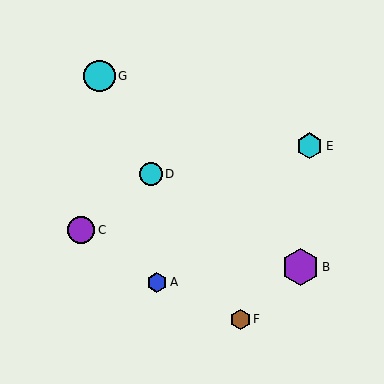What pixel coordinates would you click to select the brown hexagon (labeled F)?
Click at (240, 319) to select the brown hexagon F.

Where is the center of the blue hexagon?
The center of the blue hexagon is at (157, 282).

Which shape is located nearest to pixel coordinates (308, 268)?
The purple hexagon (labeled B) at (301, 267) is nearest to that location.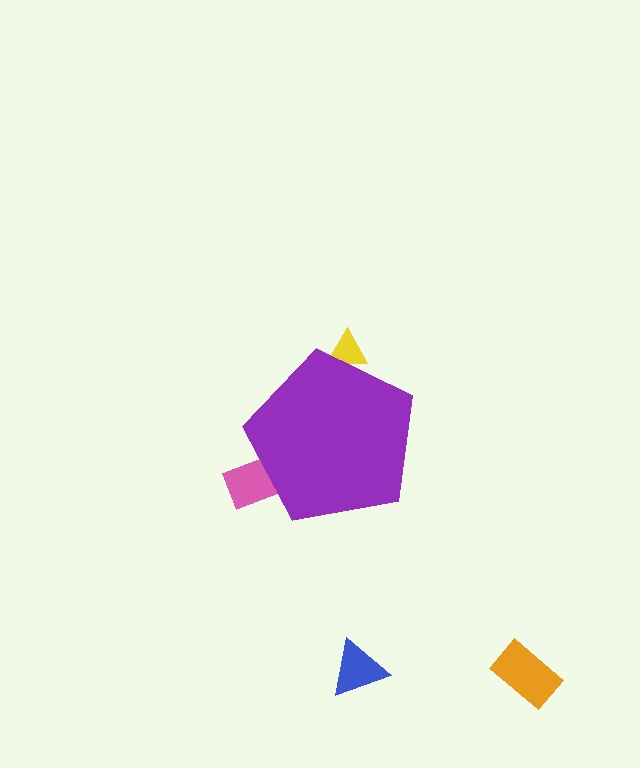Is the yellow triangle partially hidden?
Yes, the yellow triangle is partially hidden behind the purple pentagon.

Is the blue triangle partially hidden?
No, the blue triangle is fully visible.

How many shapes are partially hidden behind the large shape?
2 shapes are partially hidden.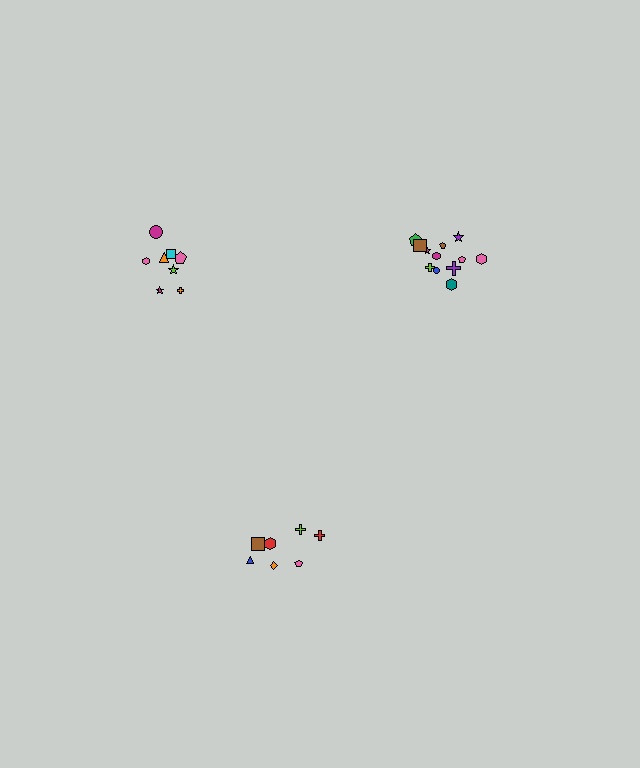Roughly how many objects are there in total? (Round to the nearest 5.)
Roughly 25 objects in total.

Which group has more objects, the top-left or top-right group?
The top-right group.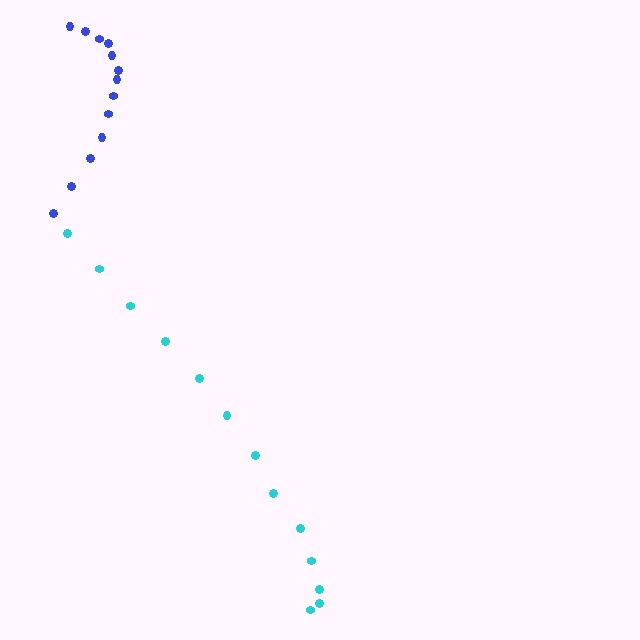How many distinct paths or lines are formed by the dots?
There are 2 distinct paths.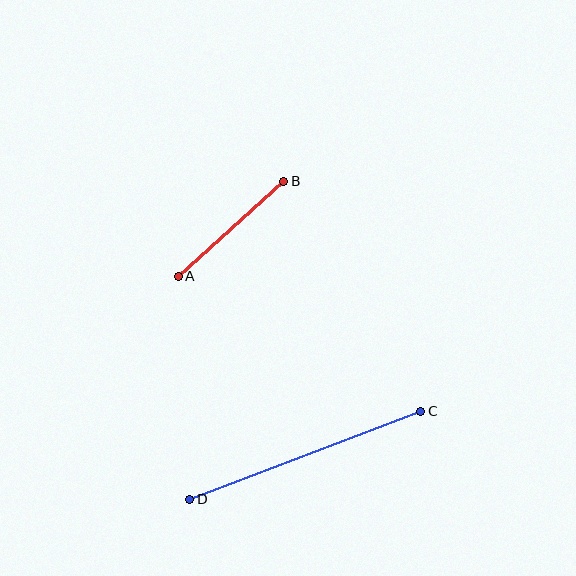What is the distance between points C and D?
The distance is approximately 247 pixels.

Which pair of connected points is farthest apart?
Points C and D are farthest apart.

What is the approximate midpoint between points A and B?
The midpoint is at approximately (231, 229) pixels.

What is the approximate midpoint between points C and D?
The midpoint is at approximately (305, 455) pixels.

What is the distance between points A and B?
The distance is approximately 142 pixels.